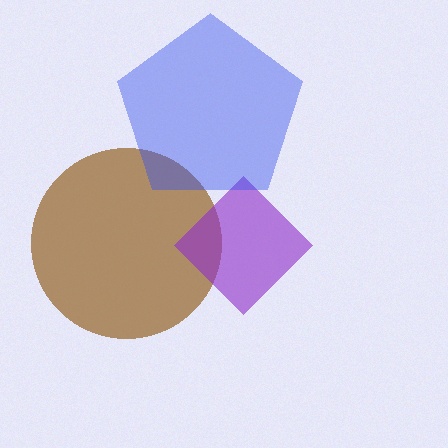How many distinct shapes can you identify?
There are 3 distinct shapes: a brown circle, a purple diamond, a blue pentagon.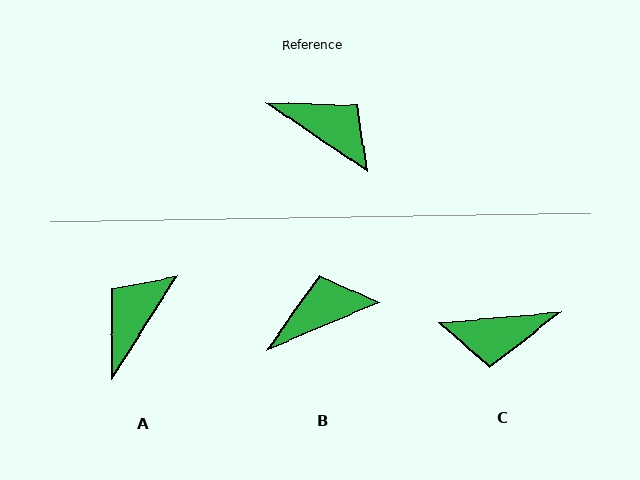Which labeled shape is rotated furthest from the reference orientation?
C, about 141 degrees away.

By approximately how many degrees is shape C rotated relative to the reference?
Approximately 141 degrees clockwise.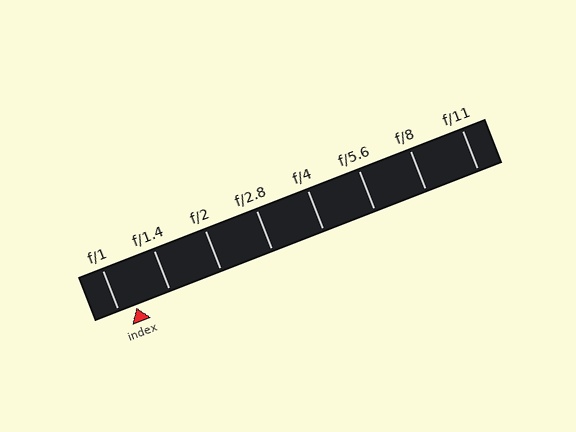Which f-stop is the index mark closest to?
The index mark is closest to f/1.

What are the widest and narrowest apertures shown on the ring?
The widest aperture shown is f/1 and the narrowest is f/11.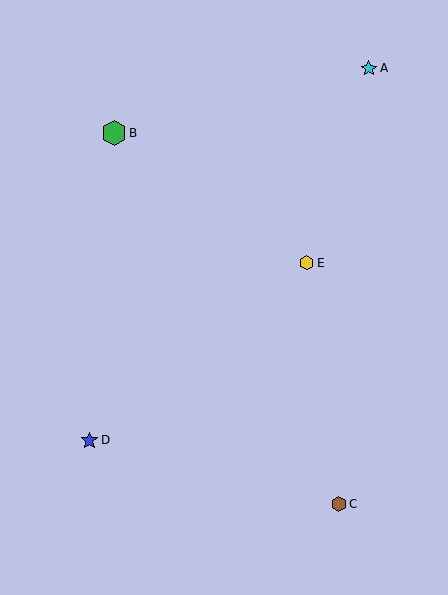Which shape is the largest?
The green hexagon (labeled B) is the largest.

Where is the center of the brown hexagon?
The center of the brown hexagon is at (339, 504).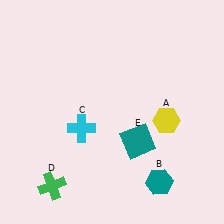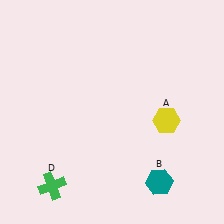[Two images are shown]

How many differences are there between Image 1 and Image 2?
There are 2 differences between the two images.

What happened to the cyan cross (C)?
The cyan cross (C) was removed in Image 2. It was in the bottom-left area of Image 1.